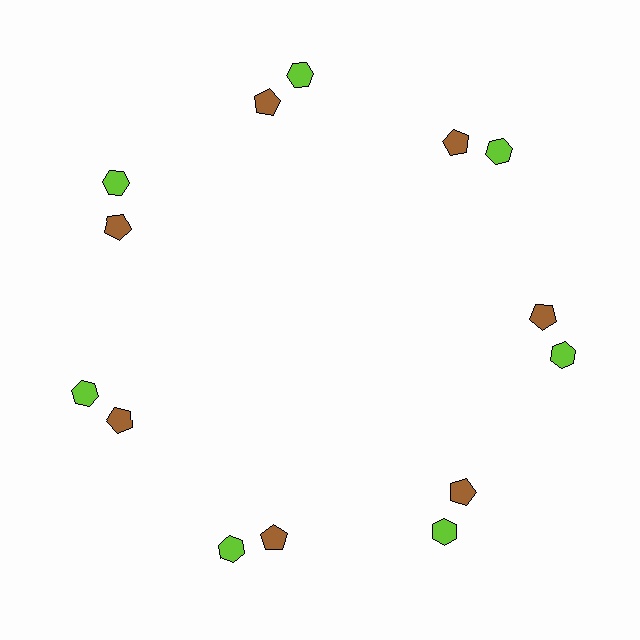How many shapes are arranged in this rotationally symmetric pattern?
There are 14 shapes, arranged in 7 groups of 2.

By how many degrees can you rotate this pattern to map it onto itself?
The pattern maps onto itself every 51 degrees of rotation.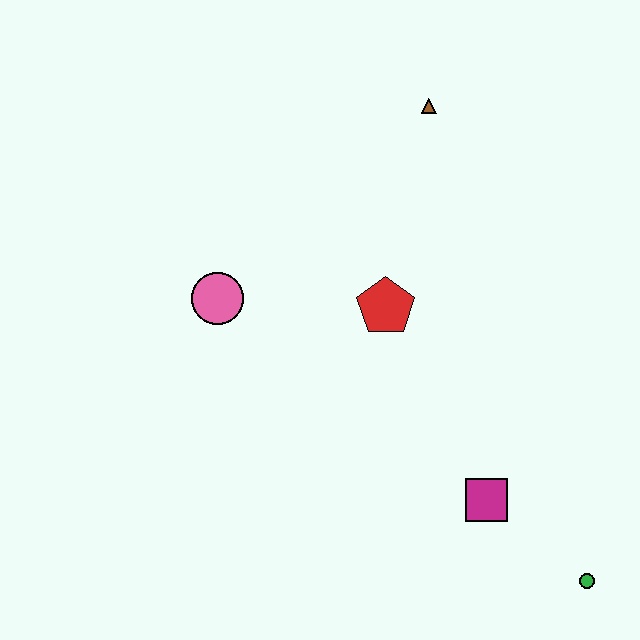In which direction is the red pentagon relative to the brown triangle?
The red pentagon is below the brown triangle.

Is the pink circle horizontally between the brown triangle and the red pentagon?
No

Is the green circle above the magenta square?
No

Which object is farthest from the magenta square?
The brown triangle is farthest from the magenta square.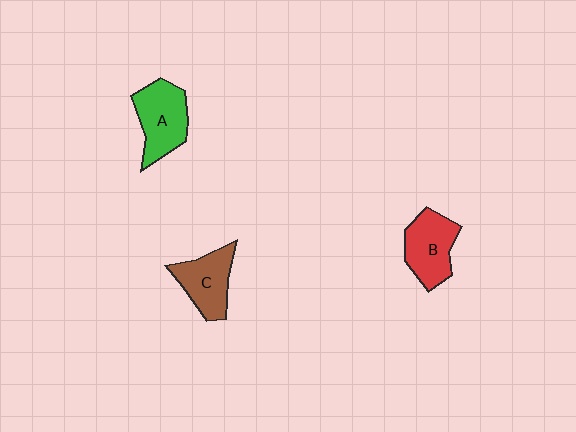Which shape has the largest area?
Shape A (green).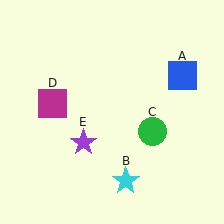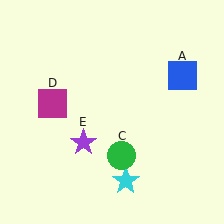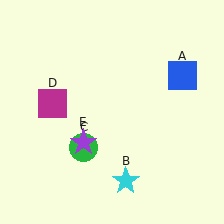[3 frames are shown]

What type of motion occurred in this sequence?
The green circle (object C) rotated clockwise around the center of the scene.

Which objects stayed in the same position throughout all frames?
Blue square (object A) and cyan star (object B) and magenta square (object D) and purple star (object E) remained stationary.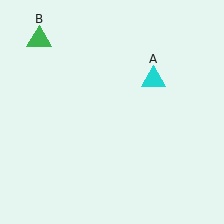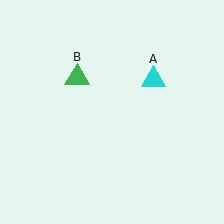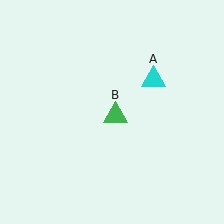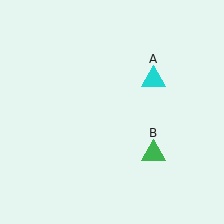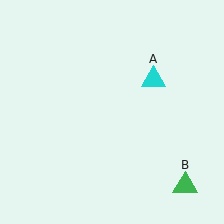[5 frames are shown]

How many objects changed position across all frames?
1 object changed position: green triangle (object B).